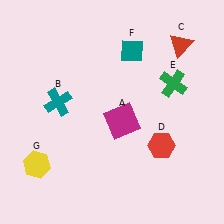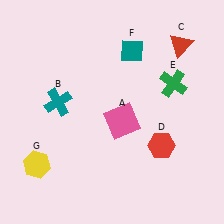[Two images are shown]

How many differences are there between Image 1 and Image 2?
There is 1 difference between the two images.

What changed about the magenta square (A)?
In Image 1, A is magenta. In Image 2, it changed to pink.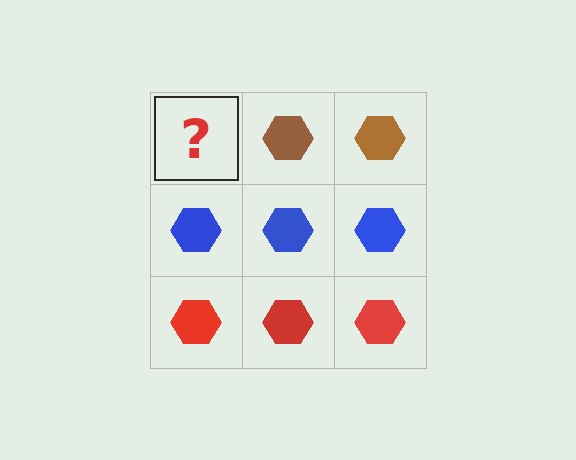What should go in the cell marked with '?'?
The missing cell should contain a brown hexagon.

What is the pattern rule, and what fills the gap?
The rule is that each row has a consistent color. The gap should be filled with a brown hexagon.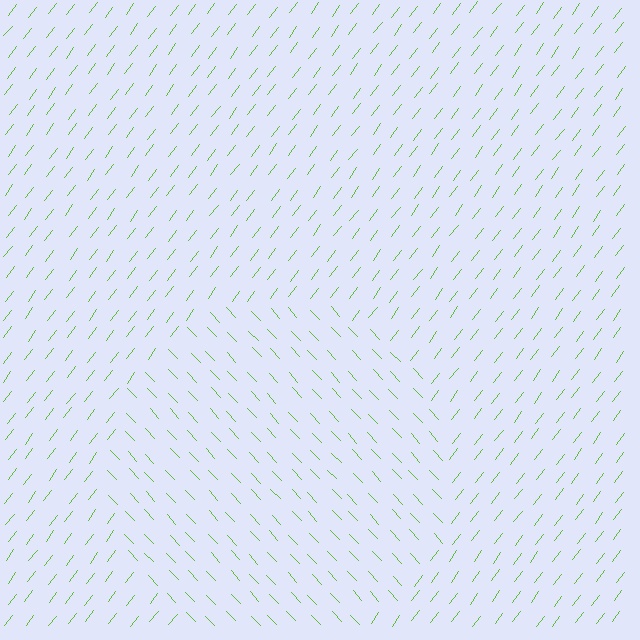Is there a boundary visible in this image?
Yes, there is a texture boundary formed by a change in line orientation.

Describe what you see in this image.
The image is filled with small lime line segments. A circle region in the image has lines oriented differently from the surrounding lines, creating a visible texture boundary.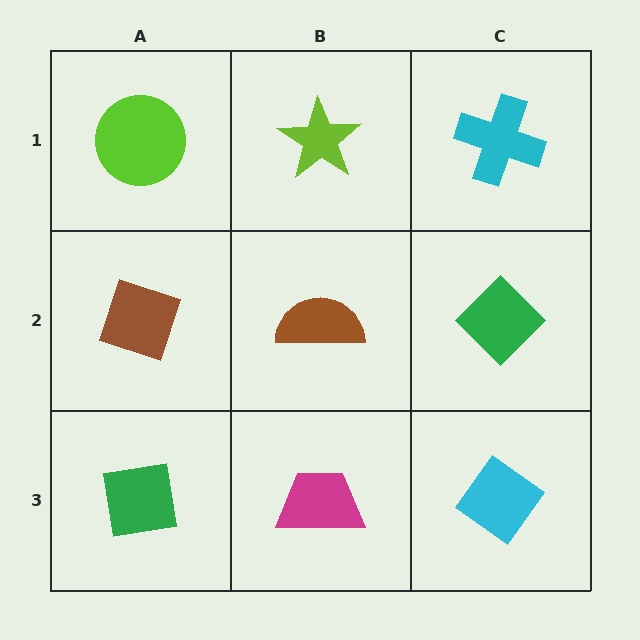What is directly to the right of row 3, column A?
A magenta trapezoid.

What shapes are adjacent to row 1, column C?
A green diamond (row 2, column C), a lime star (row 1, column B).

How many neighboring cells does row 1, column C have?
2.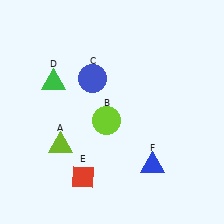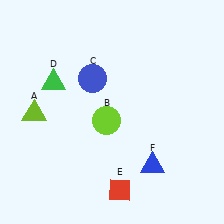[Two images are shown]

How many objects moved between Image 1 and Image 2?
2 objects moved between the two images.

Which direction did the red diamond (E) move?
The red diamond (E) moved right.